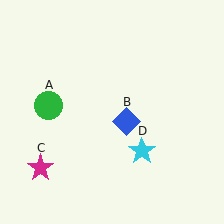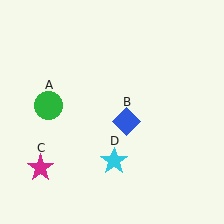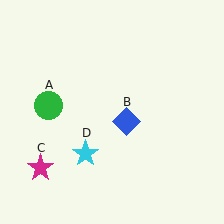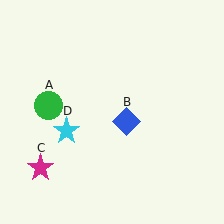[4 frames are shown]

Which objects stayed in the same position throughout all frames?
Green circle (object A) and blue diamond (object B) and magenta star (object C) remained stationary.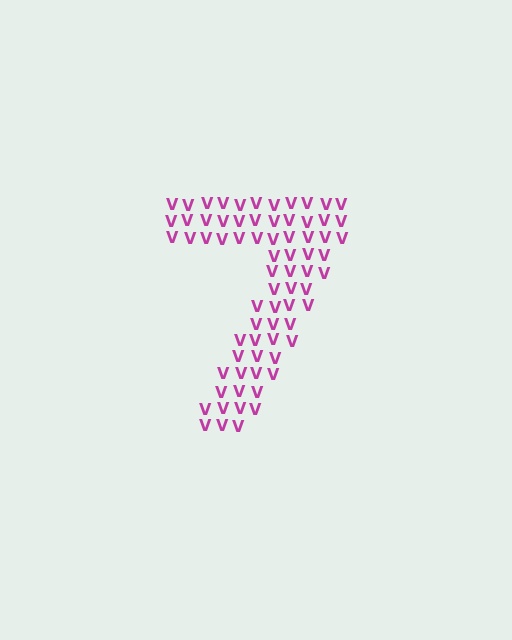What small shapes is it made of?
It is made of small letter V's.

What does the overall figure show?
The overall figure shows the digit 7.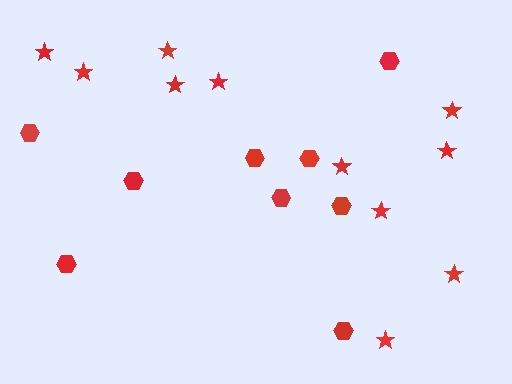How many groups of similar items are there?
There are 2 groups: one group of hexagons (9) and one group of stars (11).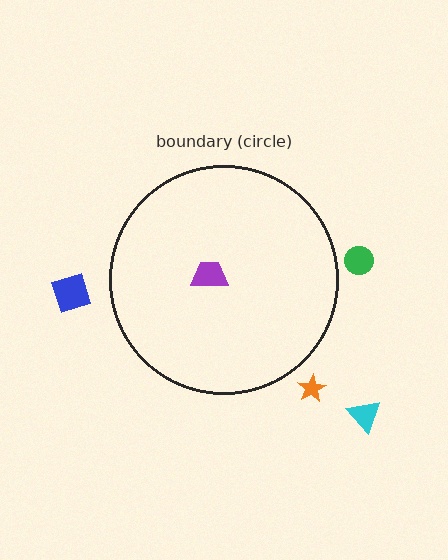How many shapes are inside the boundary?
1 inside, 4 outside.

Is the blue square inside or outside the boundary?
Outside.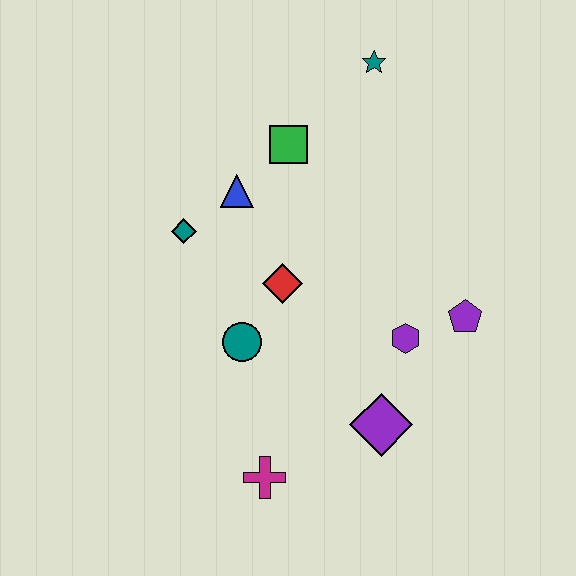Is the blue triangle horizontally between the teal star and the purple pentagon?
No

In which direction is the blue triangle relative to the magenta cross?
The blue triangle is above the magenta cross.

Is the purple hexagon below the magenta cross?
No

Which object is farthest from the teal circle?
The teal star is farthest from the teal circle.